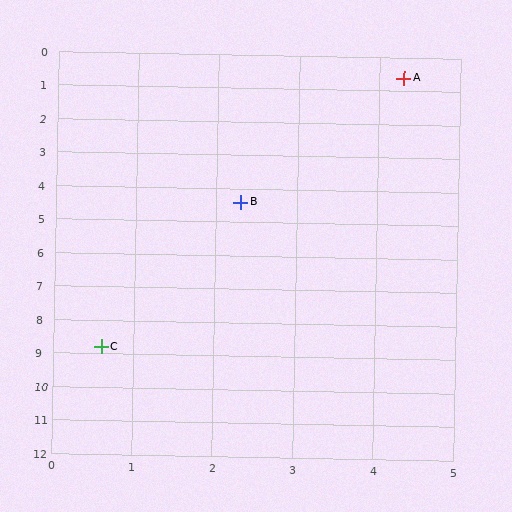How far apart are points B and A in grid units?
Points B and A are about 4.3 grid units apart.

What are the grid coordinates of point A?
Point A is at approximately (4.3, 0.6).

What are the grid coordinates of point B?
Point B is at approximately (2.3, 4.4).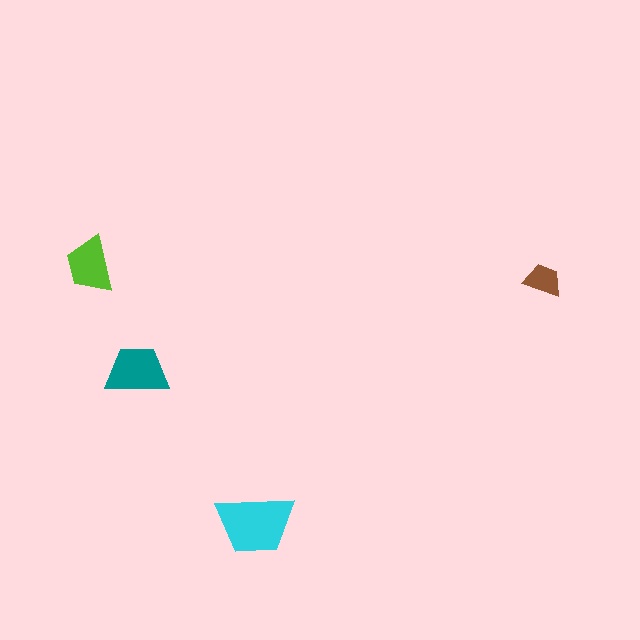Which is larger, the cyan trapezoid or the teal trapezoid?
The cyan one.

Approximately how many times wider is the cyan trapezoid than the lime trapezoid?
About 1.5 times wider.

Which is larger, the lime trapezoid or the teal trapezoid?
The teal one.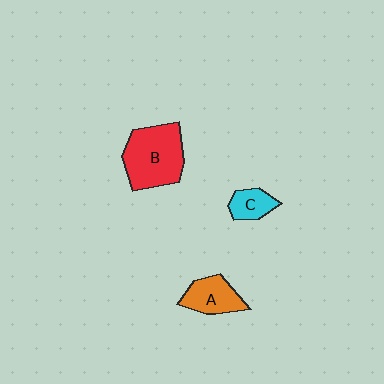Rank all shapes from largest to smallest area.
From largest to smallest: B (red), A (orange), C (cyan).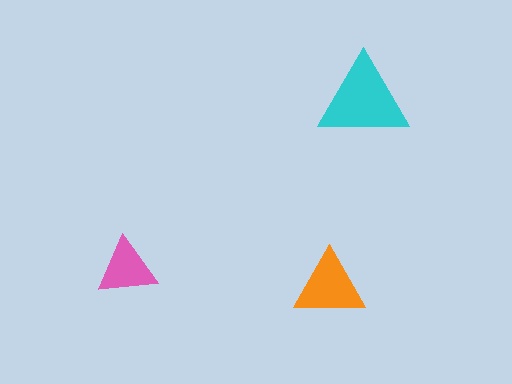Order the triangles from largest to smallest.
the cyan one, the orange one, the pink one.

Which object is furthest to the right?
The cyan triangle is rightmost.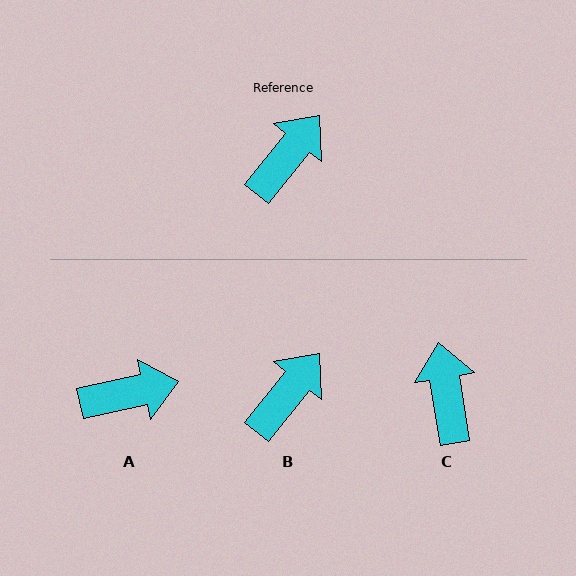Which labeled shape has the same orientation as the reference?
B.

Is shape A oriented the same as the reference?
No, it is off by about 39 degrees.